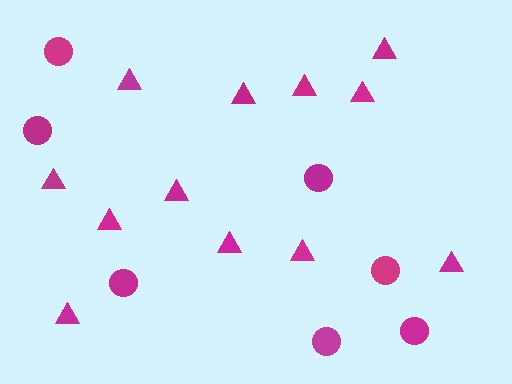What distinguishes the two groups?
There are 2 groups: one group of triangles (12) and one group of circles (7).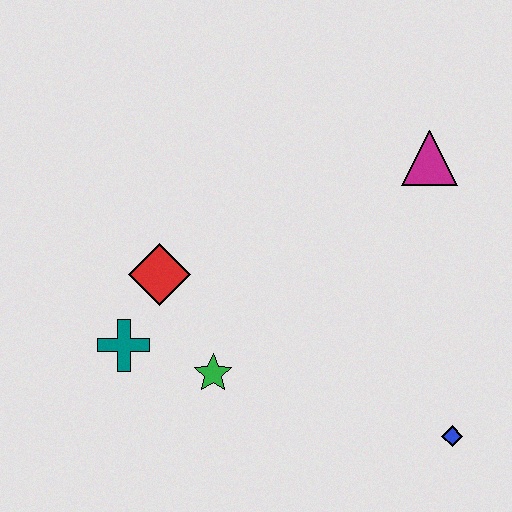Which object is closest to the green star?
The teal cross is closest to the green star.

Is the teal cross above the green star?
Yes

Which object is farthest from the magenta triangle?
The teal cross is farthest from the magenta triangle.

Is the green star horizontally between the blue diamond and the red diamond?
Yes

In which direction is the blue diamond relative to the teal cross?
The blue diamond is to the right of the teal cross.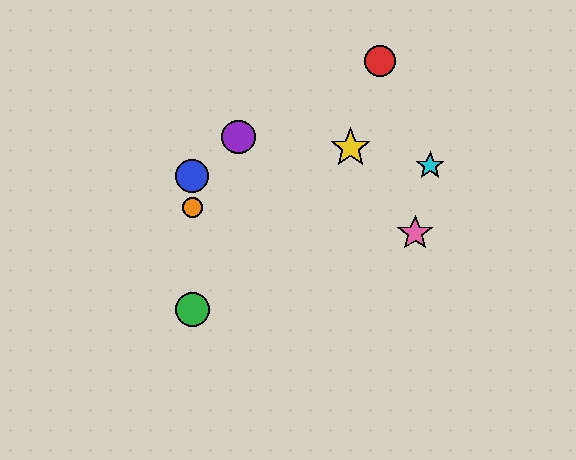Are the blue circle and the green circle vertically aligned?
Yes, both are at x≈192.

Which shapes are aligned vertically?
The blue circle, the green circle, the orange circle are aligned vertically.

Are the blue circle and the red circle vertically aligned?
No, the blue circle is at x≈192 and the red circle is at x≈380.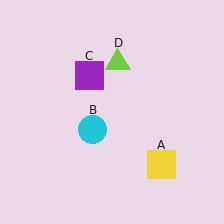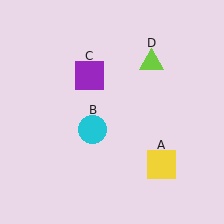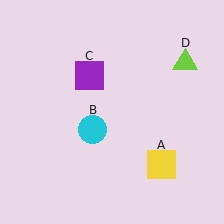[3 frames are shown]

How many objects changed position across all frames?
1 object changed position: lime triangle (object D).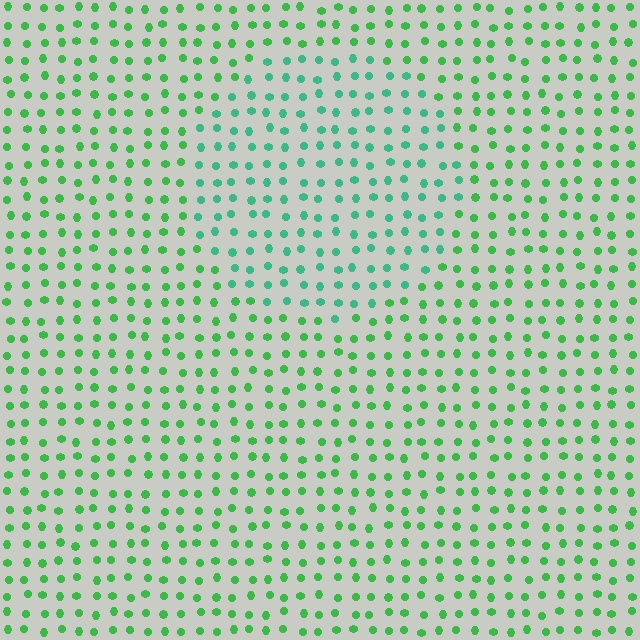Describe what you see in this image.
The image is filled with small green elements in a uniform arrangement. A circle-shaped region is visible where the elements are tinted to a slightly different hue, forming a subtle color boundary.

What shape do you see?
I see a circle.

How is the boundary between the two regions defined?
The boundary is defined purely by a slight shift in hue (about 30 degrees). Spacing, size, and orientation are identical on both sides.